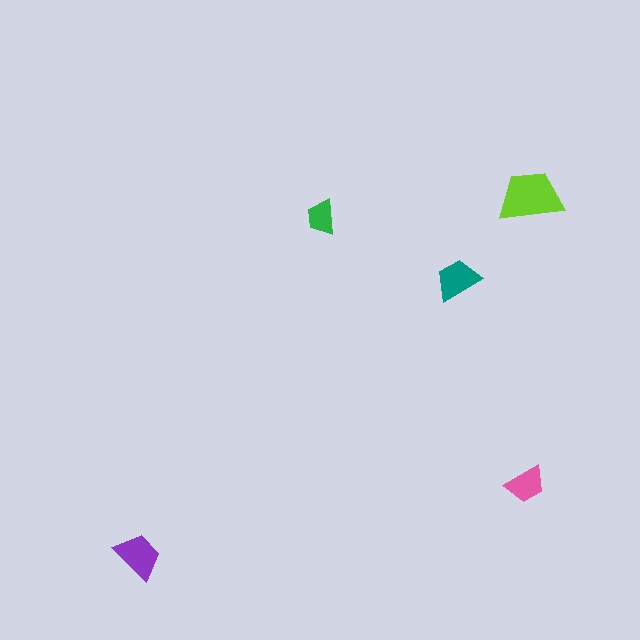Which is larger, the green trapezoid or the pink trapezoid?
The pink one.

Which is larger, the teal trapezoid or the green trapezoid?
The teal one.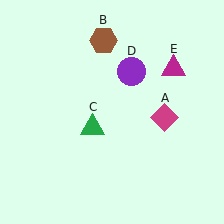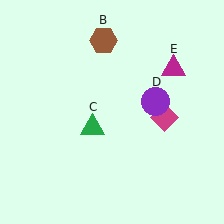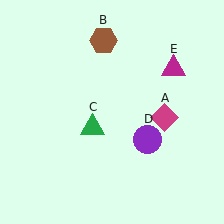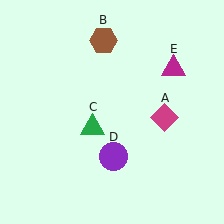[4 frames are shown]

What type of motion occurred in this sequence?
The purple circle (object D) rotated clockwise around the center of the scene.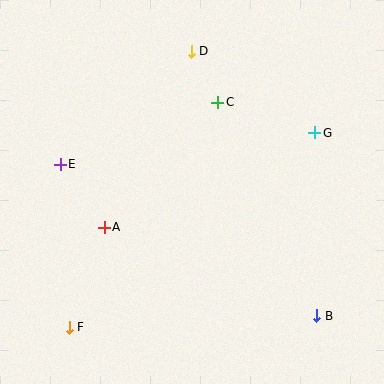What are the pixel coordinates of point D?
Point D is at (191, 51).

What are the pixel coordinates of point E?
Point E is at (60, 164).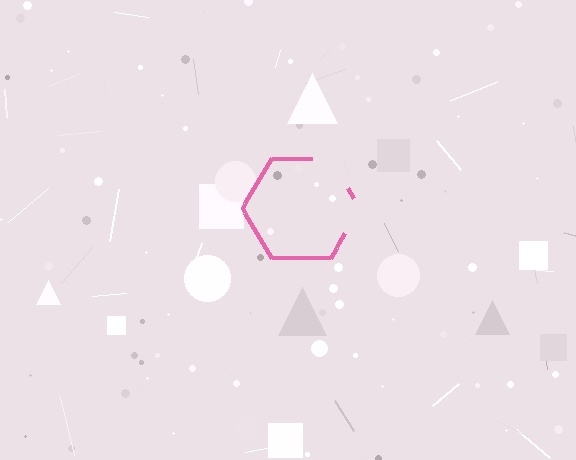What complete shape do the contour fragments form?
The contour fragments form a hexagon.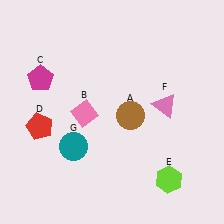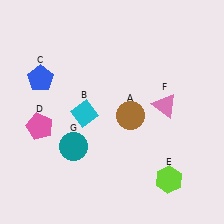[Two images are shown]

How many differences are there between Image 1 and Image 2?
There are 3 differences between the two images.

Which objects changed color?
B changed from pink to cyan. C changed from magenta to blue. D changed from red to pink.